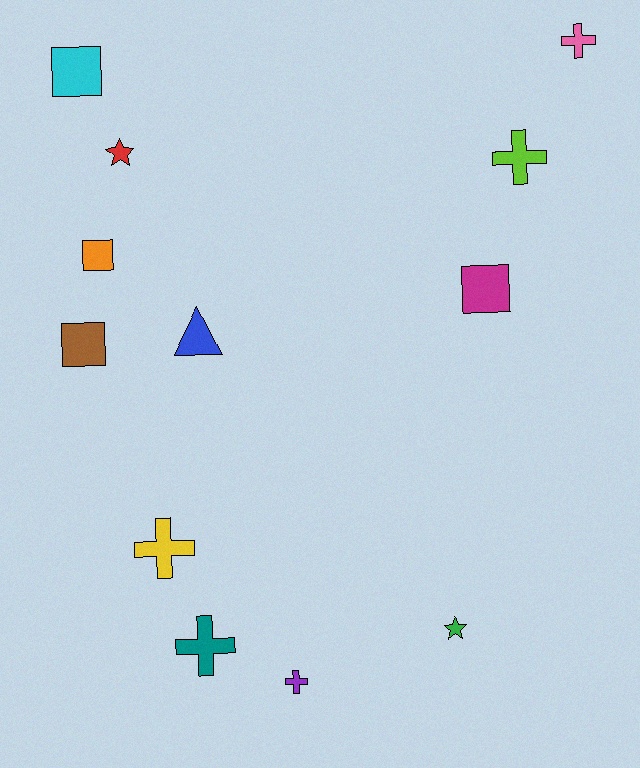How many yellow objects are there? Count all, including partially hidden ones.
There is 1 yellow object.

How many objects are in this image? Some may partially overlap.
There are 12 objects.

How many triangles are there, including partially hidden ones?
There is 1 triangle.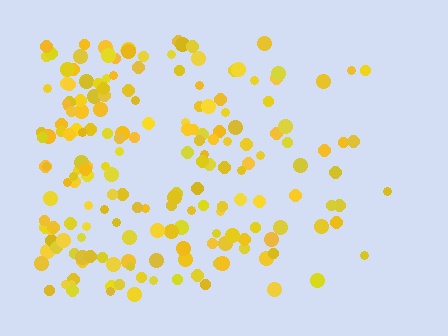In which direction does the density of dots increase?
From right to left, with the left side densest.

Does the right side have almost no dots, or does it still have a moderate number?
Still a moderate number, just noticeably fewer than the left.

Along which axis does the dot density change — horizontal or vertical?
Horizontal.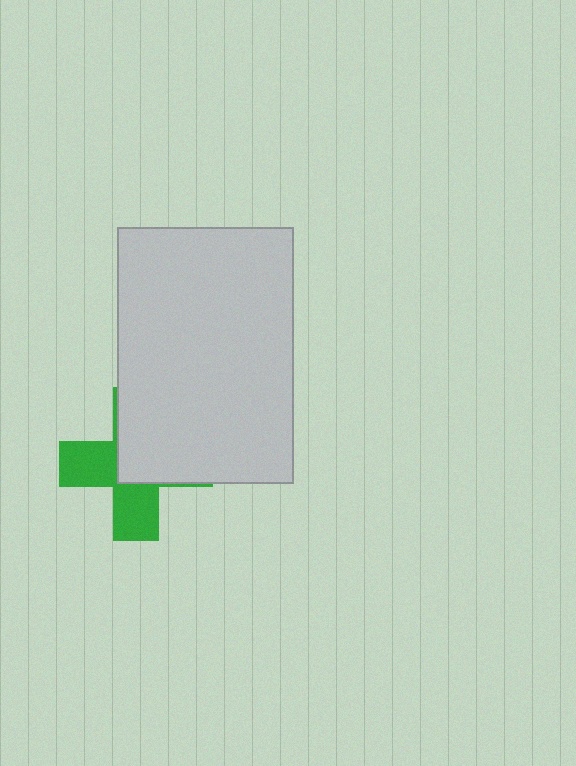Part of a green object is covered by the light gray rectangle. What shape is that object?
It is a cross.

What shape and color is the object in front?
The object in front is a light gray rectangle.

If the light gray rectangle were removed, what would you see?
You would see the complete green cross.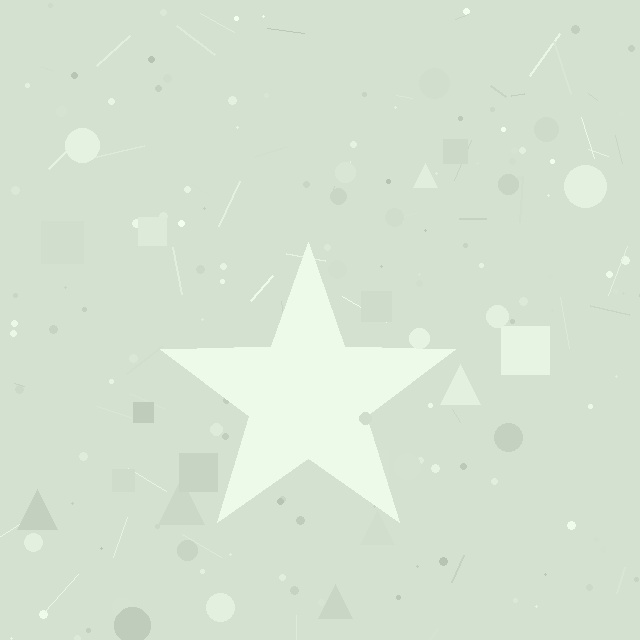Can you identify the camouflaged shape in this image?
The camouflaged shape is a star.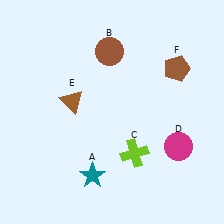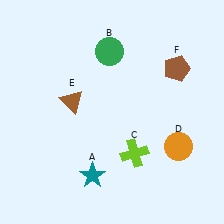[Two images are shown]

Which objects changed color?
B changed from brown to green. D changed from magenta to orange.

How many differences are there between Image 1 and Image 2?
There are 2 differences between the two images.